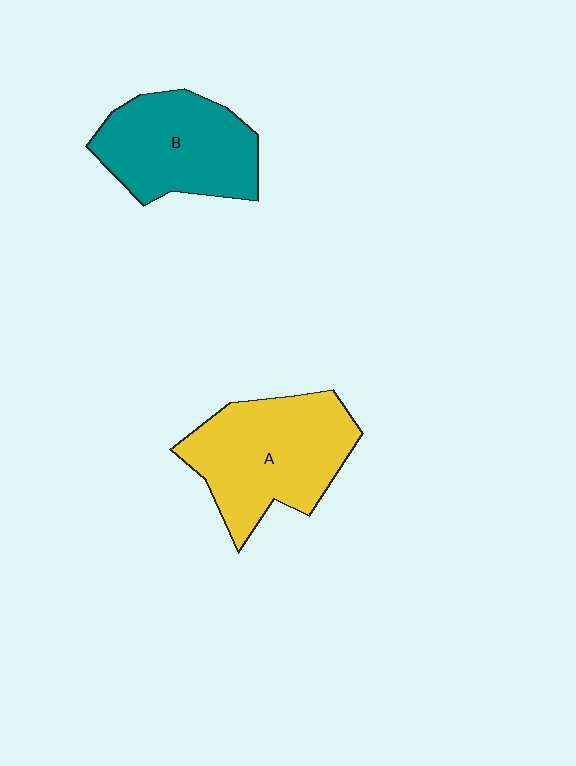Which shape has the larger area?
Shape A (yellow).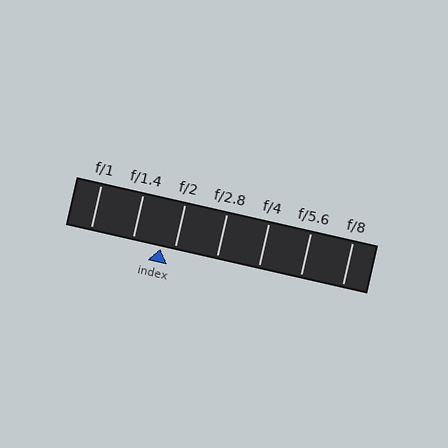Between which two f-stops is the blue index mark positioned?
The index mark is between f/1.4 and f/2.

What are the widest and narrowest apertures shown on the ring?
The widest aperture shown is f/1 and the narrowest is f/8.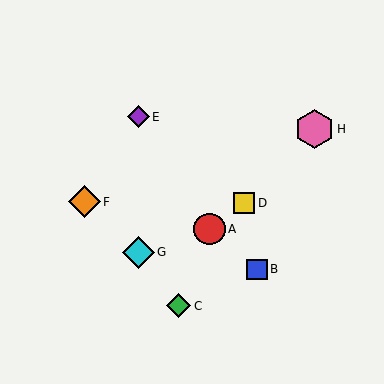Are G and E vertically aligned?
Yes, both are at x≈139.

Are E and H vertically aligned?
No, E is at x≈139 and H is at x≈314.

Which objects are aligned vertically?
Objects E, G are aligned vertically.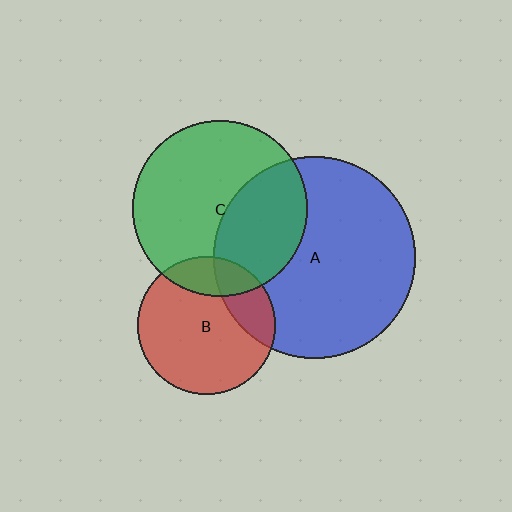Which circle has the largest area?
Circle A (blue).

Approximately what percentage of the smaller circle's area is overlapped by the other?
Approximately 20%.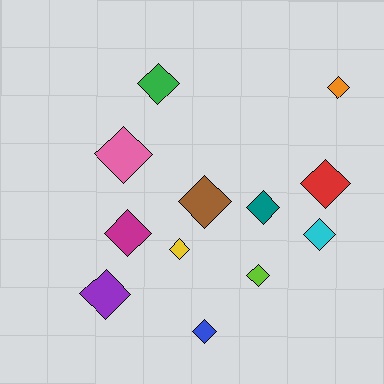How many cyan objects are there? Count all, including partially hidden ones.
There is 1 cyan object.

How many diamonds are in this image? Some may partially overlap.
There are 12 diamonds.